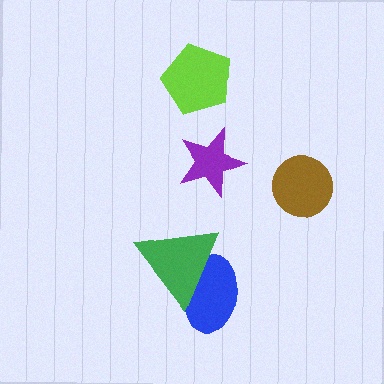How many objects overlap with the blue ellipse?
1 object overlaps with the blue ellipse.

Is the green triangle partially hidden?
No, no other shape covers it.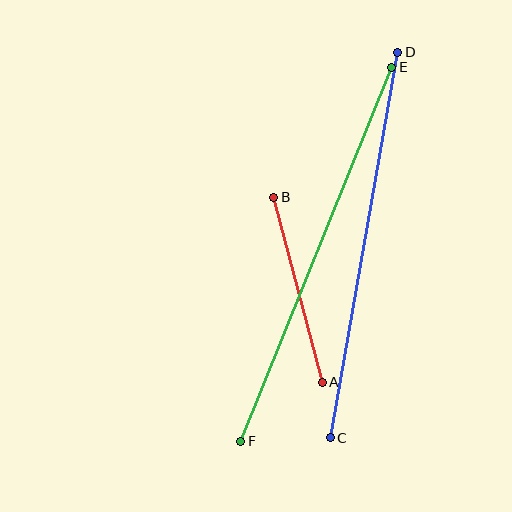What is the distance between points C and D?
The distance is approximately 392 pixels.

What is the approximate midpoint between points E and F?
The midpoint is at approximately (316, 254) pixels.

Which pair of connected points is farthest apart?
Points E and F are farthest apart.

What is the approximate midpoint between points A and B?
The midpoint is at approximately (298, 290) pixels.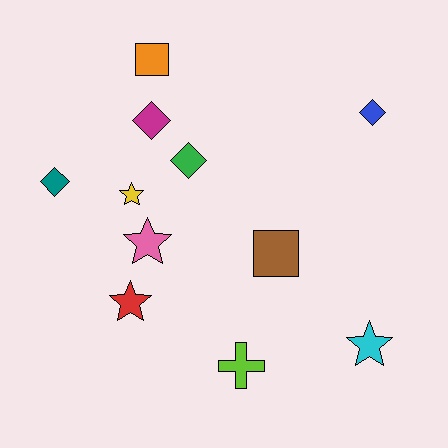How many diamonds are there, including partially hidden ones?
There are 4 diamonds.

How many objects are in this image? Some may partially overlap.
There are 11 objects.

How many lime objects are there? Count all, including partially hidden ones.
There is 1 lime object.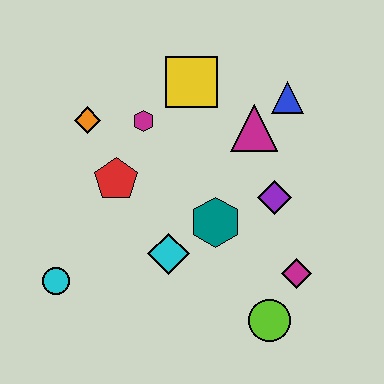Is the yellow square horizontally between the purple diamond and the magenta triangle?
No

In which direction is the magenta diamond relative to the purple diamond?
The magenta diamond is below the purple diamond.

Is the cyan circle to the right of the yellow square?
No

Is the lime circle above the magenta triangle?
No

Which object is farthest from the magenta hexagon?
The lime circle is farthest from the magenta hexagon.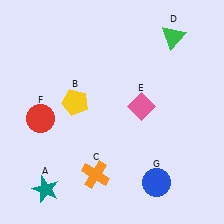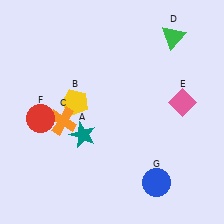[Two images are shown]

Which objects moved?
The objects that moved are: the teal star (A), the orange cross (C), the pink diamond (E).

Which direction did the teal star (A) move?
The teal star (A) moved up.